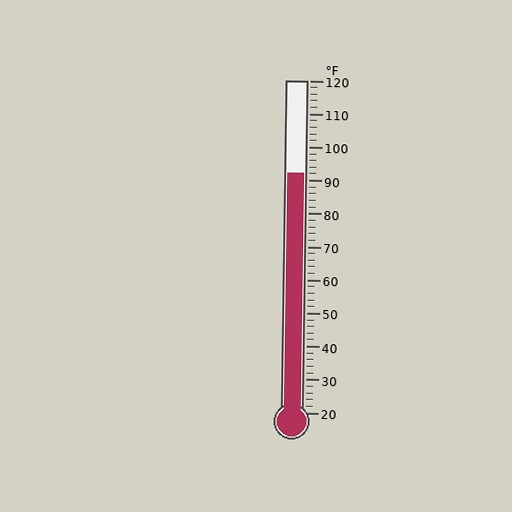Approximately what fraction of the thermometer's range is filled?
The thermometer is filled to approximately 70% of its range.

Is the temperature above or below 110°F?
The temperature is below 110°F.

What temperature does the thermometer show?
The thermometer shows approximately 92°F.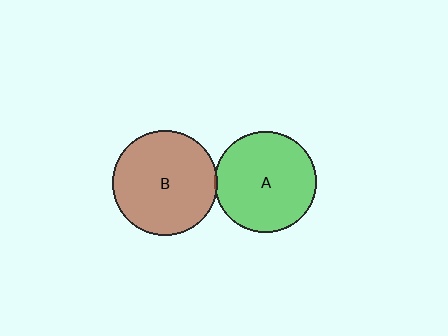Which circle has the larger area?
Circle B (brown).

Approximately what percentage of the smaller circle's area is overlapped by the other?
Approximately 5%.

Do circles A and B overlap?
Yes.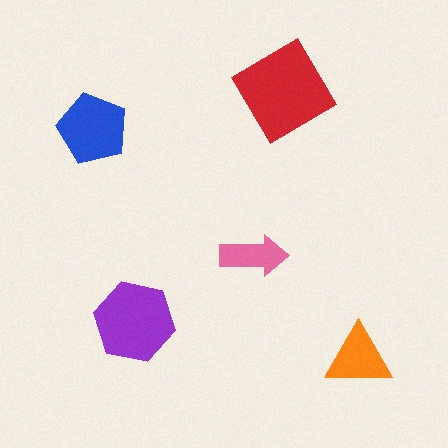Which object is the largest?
The red diamond.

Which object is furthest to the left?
The blue pentagon is leftmost.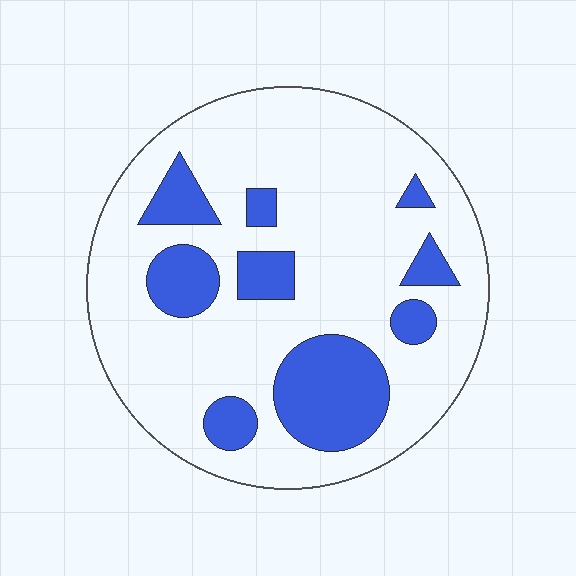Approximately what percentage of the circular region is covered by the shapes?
Approximately 25%.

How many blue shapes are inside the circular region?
9.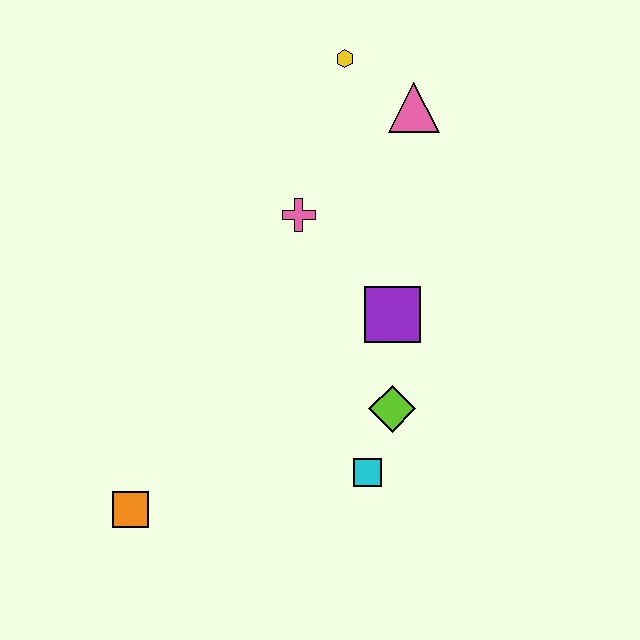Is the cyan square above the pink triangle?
No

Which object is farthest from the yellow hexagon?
The orange square is farthest from the yellow hexagon.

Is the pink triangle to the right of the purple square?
Yes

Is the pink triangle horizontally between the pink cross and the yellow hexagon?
No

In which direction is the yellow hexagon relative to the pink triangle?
The yellow hexagon is to the left of the pink triangle.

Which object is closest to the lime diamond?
The cyan square is closest to the lime diamond.